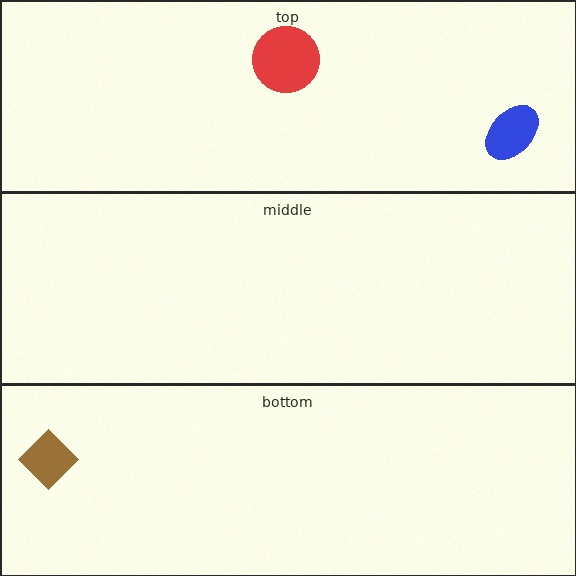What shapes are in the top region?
The blue ellipse, the red circle.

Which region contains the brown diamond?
The bottom region.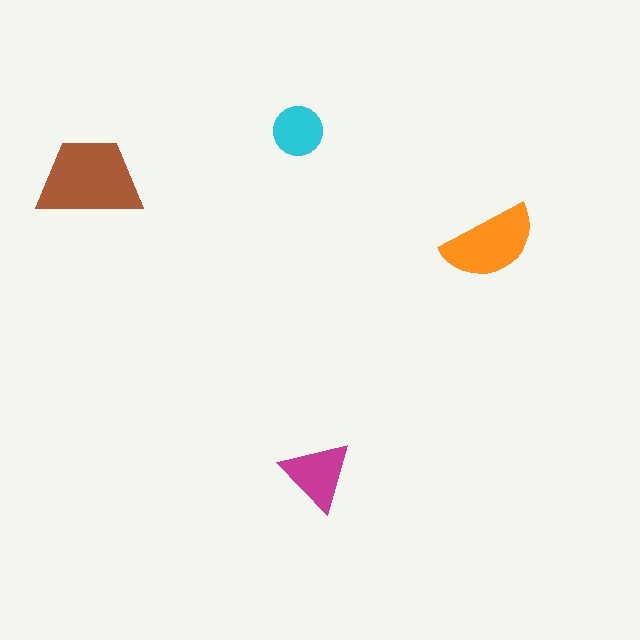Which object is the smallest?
The cyan circle.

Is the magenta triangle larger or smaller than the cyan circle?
Larger.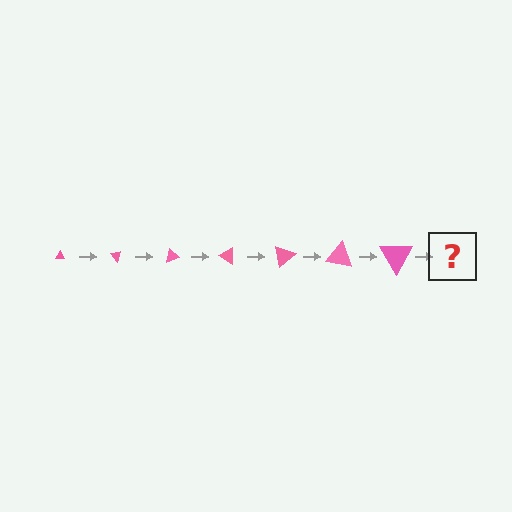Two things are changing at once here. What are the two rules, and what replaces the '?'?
The two rules are that the triangle grows larger each step and it rotates 50 degrees each step. The '?' should be a triangle, larger than the previous one and rotated 350 degrees from the start.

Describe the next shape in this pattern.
It should be a triangle, larger than the previous one and rotated 350 degrees from the start.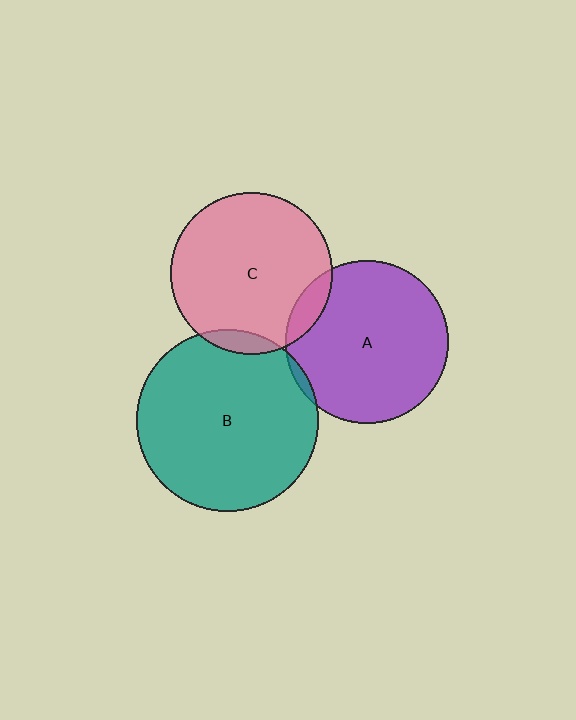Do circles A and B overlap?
Yes.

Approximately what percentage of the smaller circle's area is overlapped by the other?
Approximately 5%.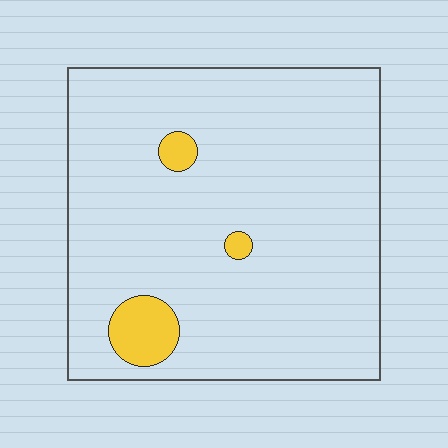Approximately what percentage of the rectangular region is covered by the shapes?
Approximately 5%.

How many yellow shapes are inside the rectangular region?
3.